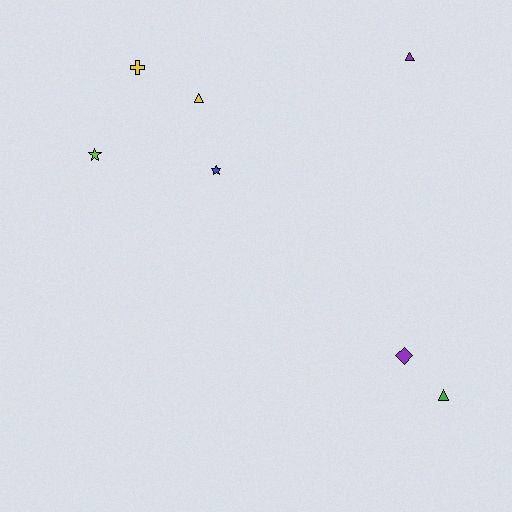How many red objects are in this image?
There are no red objects.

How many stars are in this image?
There are 2 stars.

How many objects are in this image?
There are 7 objects.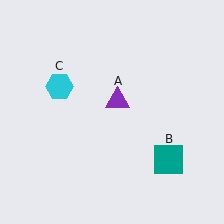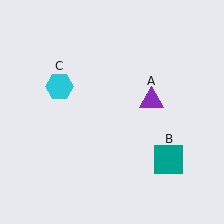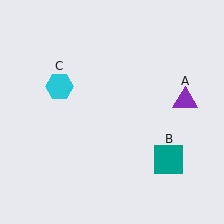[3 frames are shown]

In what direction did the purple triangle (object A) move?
The purple triangle (object A) moved right.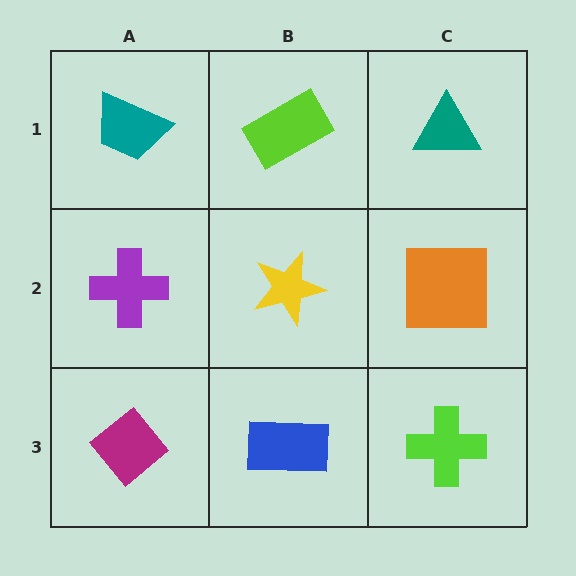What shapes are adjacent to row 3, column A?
A purple cross (row 2, column A), a blue rectangle (row 3, column B).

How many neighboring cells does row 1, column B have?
3.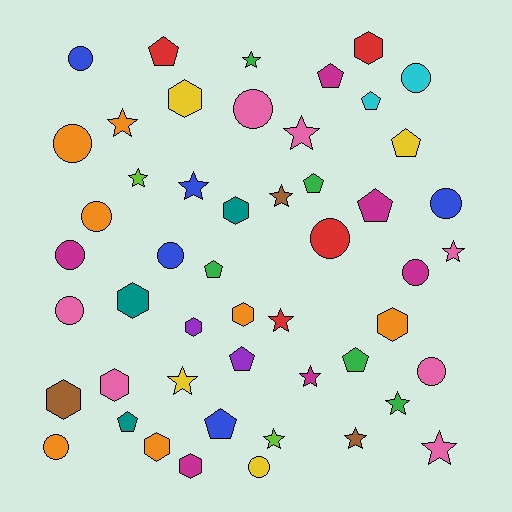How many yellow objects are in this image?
There are 4 yellow objects.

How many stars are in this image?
There are 14 stars.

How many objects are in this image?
There are 50 objects.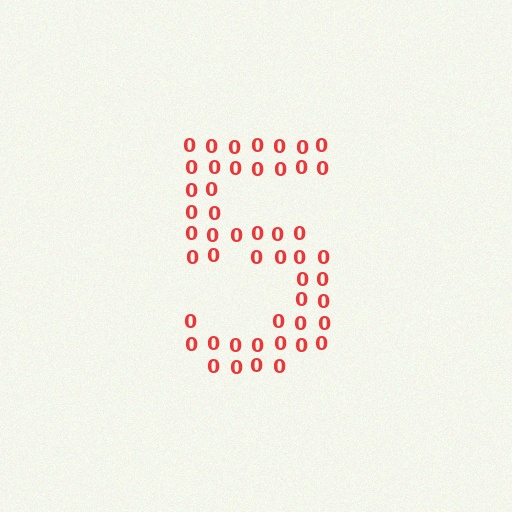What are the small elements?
The small elements are digit 0's.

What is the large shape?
The large shape is the digit 5.